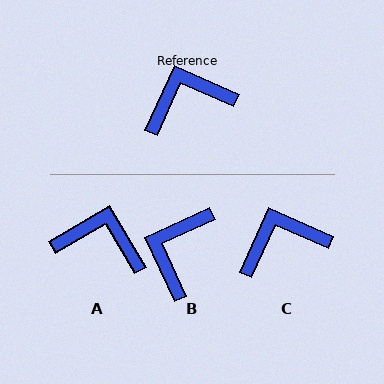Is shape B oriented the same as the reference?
No, it is off by about 49 degrees.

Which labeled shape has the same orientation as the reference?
C.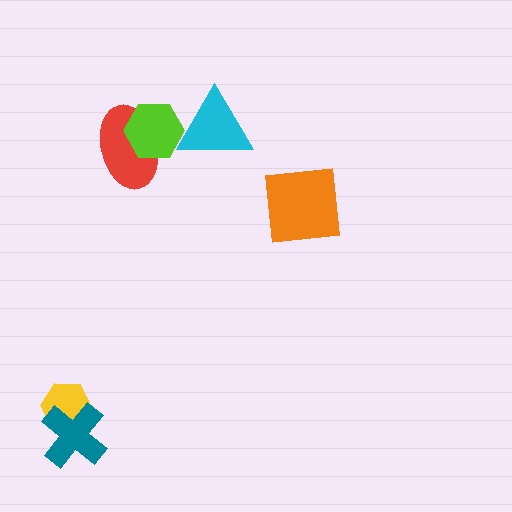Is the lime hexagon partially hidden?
No, no other shape covers it.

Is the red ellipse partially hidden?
Yes, it is partially covered by another shape.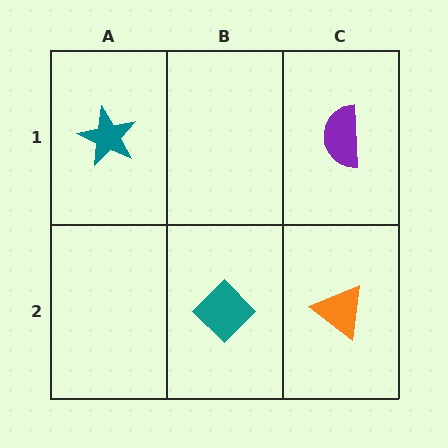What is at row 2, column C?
An orange triangle.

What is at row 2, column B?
A teal diamond.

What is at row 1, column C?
A purple semicircle.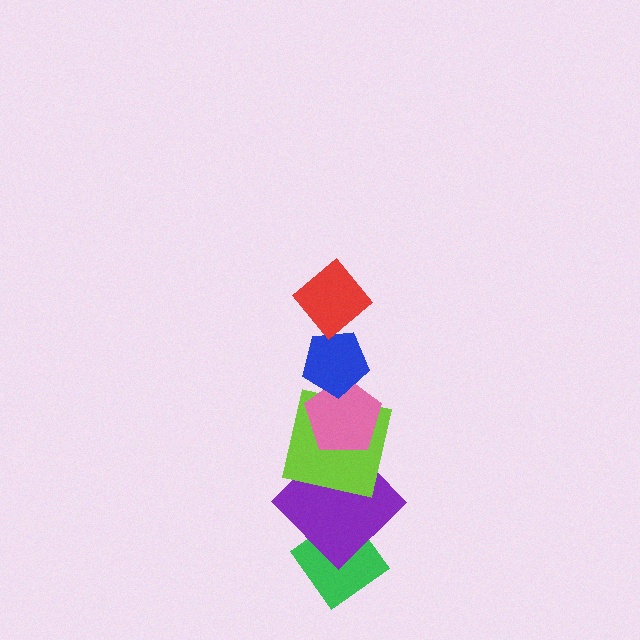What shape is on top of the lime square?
The pink pentagon is on top of the lime square.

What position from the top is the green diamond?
The green diamond is 6th from the top.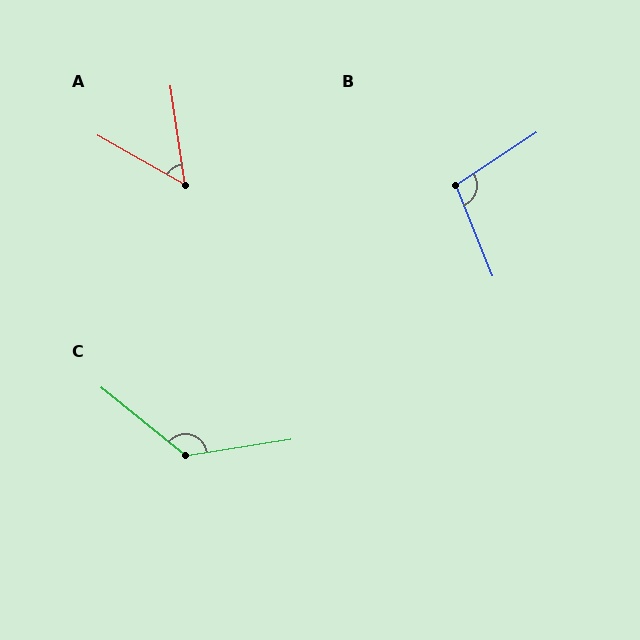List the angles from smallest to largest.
A (52°), B (101°), C (132°).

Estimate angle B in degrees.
Approximately 101 degrees.